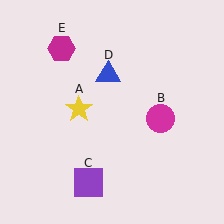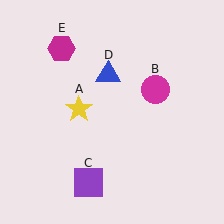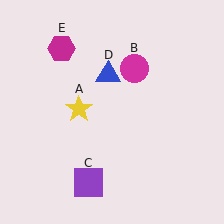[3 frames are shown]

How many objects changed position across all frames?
1 object changed position: magenta circle (object B).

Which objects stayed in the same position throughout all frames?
Yellow star (object A) and purple square (object C) and blue triangle (object D) and magenta hexagon (object E) remained stationary.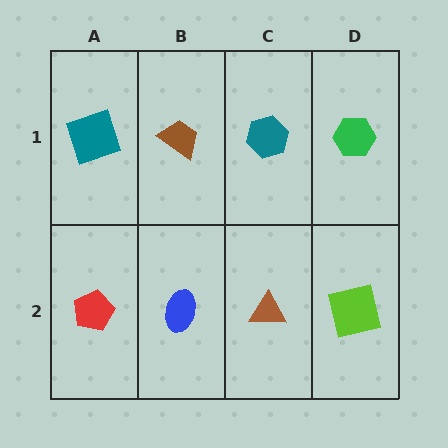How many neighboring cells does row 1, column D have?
2.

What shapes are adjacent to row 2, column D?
A green hexagon (row 1, column D), a brown triangle (row 2, column C).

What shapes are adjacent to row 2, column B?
A brown trapezoid (row 1, column B), a red pentagon (row 2, column A), a brown triangle (row 2, column C).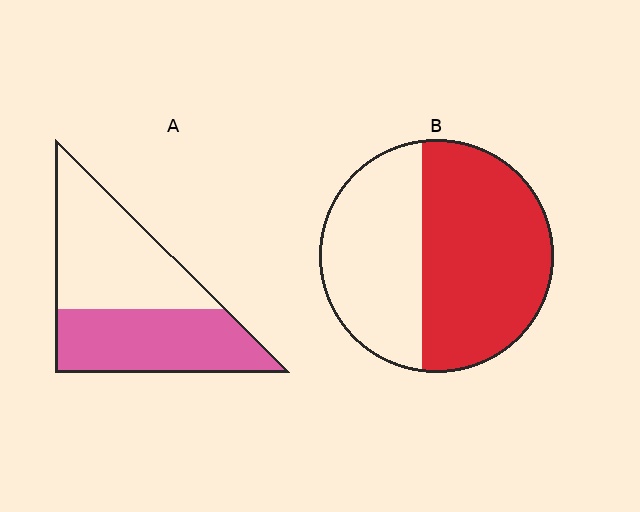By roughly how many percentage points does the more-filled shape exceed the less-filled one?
By roughly 10 percentage points (B over A).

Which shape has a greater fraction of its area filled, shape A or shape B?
Shape B.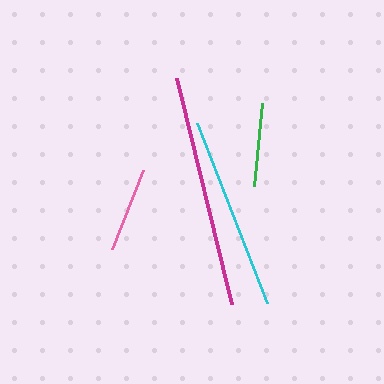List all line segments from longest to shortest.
From longest to shortest: magenta, cyan, pink, green.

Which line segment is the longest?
The magenta line is the longest at approximately 232 pixels.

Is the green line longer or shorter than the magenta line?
The magenta line is longer than the green line.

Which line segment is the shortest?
The green line is the shortest at approximately 84 pixels.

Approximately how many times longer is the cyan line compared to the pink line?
The cyan line is approximately 2.3 times the length of the pink line.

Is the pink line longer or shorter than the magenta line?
The magenta line is longer than the pink line.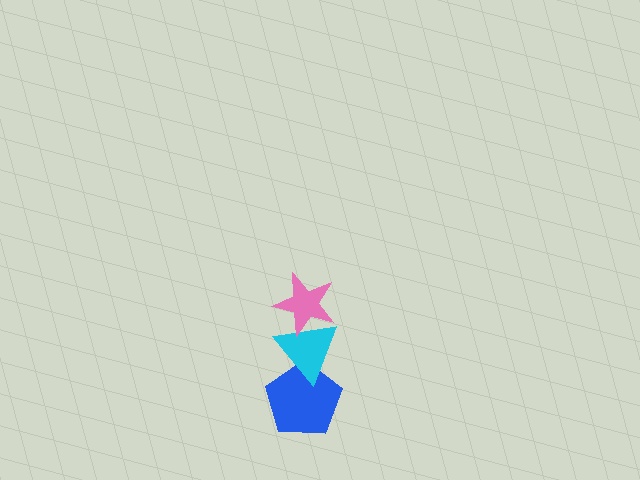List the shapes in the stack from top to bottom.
From top to bottom: the pink star, the cyan triangle, the blue pentagon.